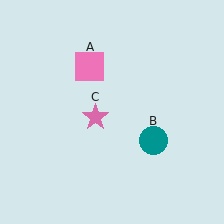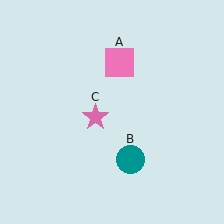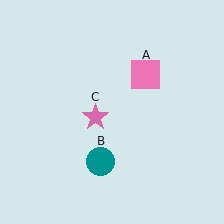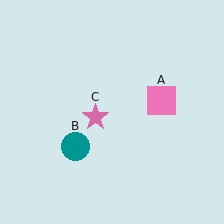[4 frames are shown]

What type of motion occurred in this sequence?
The pink square (object A), teal circle (object B) rotated clockwise around the center of the scene.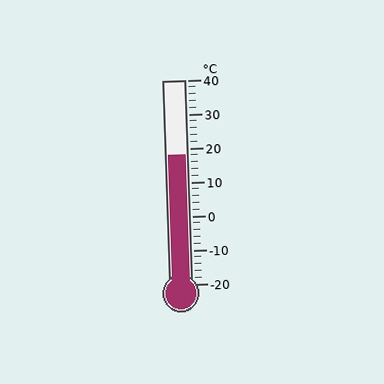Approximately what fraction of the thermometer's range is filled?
The thermometer is filled to approximately 65% of its range.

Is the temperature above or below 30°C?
The temperature is below 30°C.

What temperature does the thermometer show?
The thermometer shows approximately 18°C.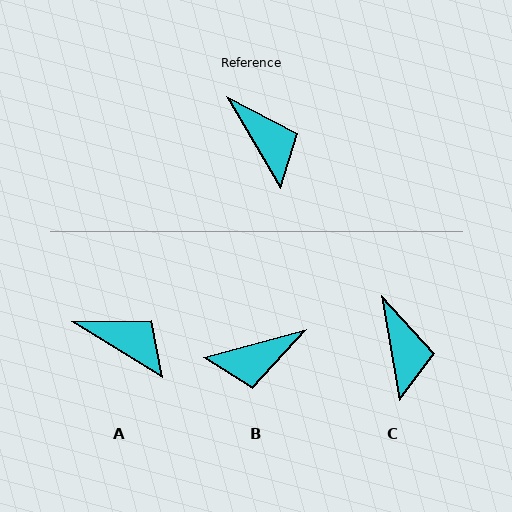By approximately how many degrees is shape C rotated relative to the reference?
Approximately 20 degrees clockwise.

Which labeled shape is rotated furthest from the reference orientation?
B, about 105 degrees away.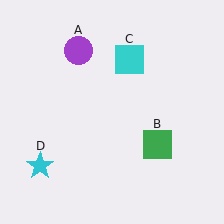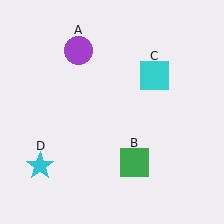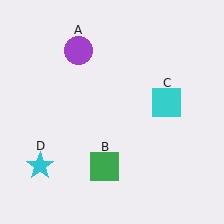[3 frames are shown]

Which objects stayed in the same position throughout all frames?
Purple circle (object A) and cyan star (object D) remained stationary.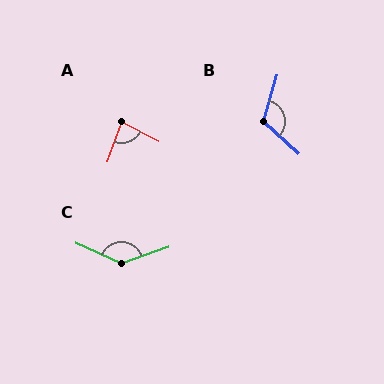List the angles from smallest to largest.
A (82°), B (116°), C (135°).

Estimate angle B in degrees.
Approximately 116 degrees.